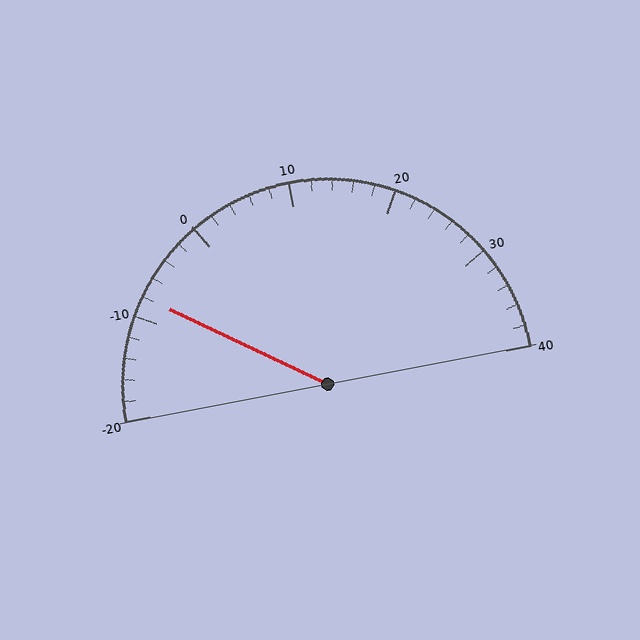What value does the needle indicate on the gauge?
The needle indicates approximately -8.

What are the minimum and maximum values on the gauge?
The gauge ranges from -20 to 40.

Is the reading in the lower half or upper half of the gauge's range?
The reading is in the lower half of the range (-20 to 40).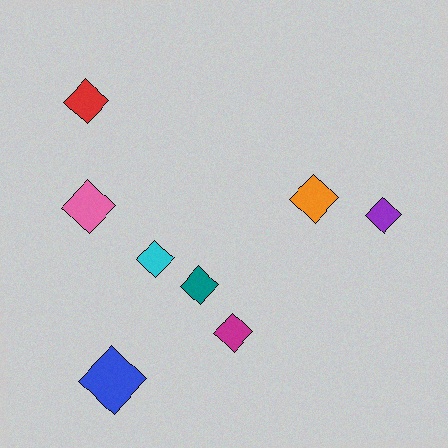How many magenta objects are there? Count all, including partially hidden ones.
There is 1 magenta object.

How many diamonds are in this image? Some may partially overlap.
There are 8 diamonds.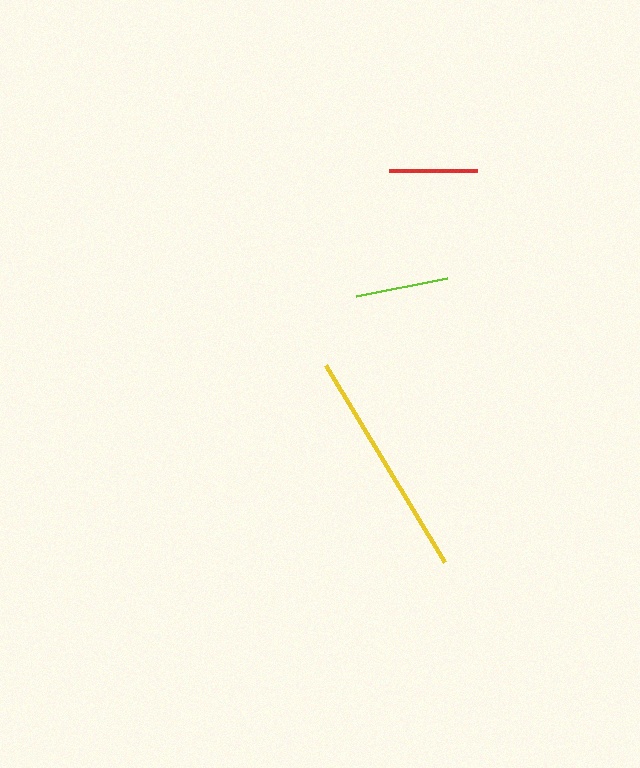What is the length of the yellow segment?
The yellow segment is approximately 231 pixels long.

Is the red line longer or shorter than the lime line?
The lime line is longer than the red line.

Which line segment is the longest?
The yellow line is the longest at approximately 231 pixels.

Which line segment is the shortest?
The red line is the shortest at approximately 88 pixels.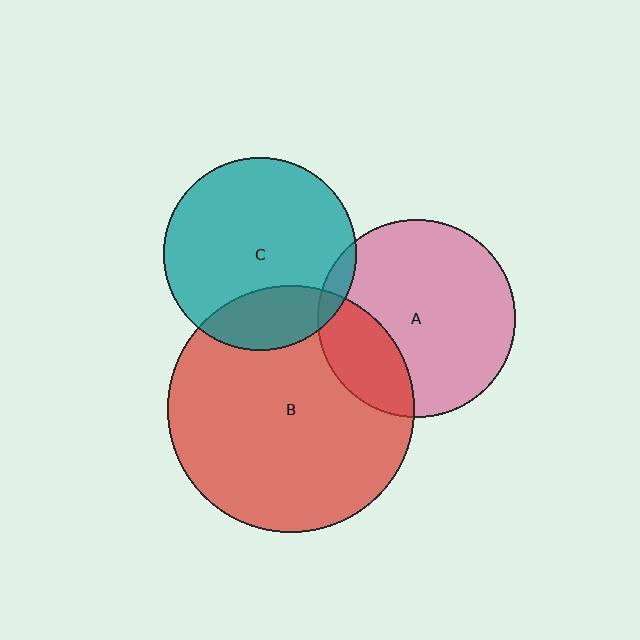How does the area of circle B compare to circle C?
Approximately 1.6 times.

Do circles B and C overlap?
Yes.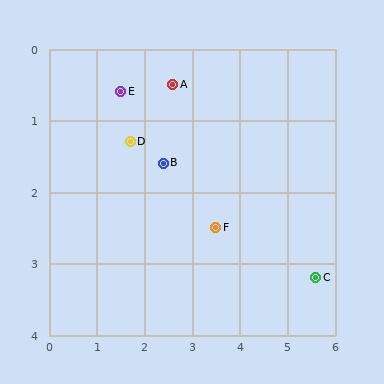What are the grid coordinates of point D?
Point D is at approximately (1.7, 1.3).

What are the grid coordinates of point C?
Point C is at approximately (5.6, 3.2).